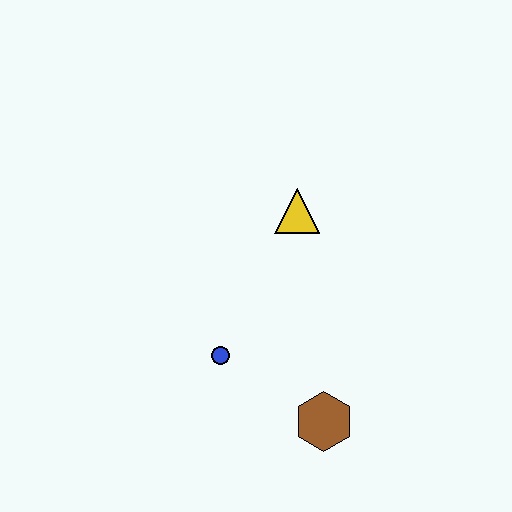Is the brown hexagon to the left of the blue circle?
No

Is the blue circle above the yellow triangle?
No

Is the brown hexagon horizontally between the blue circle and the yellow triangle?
No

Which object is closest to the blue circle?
The brown hexagon is closest to the blue circle.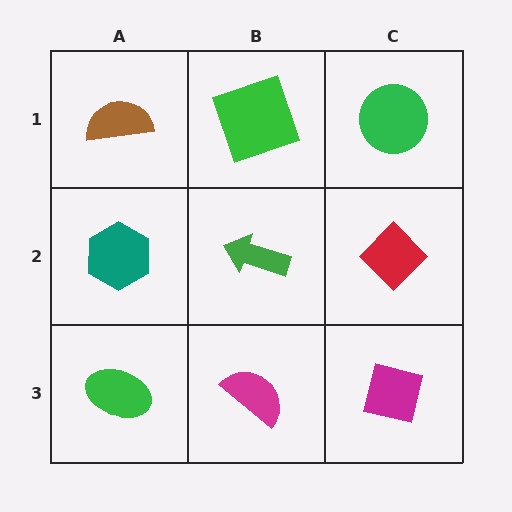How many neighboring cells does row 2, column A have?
3.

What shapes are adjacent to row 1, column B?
A green arrow (row 2, column B), a brown semicircle (row 1, column A), a green circle (row 1, column C).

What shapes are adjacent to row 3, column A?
A teal hexagon (row 2, column A), a magenta semicircle (row 3, column B).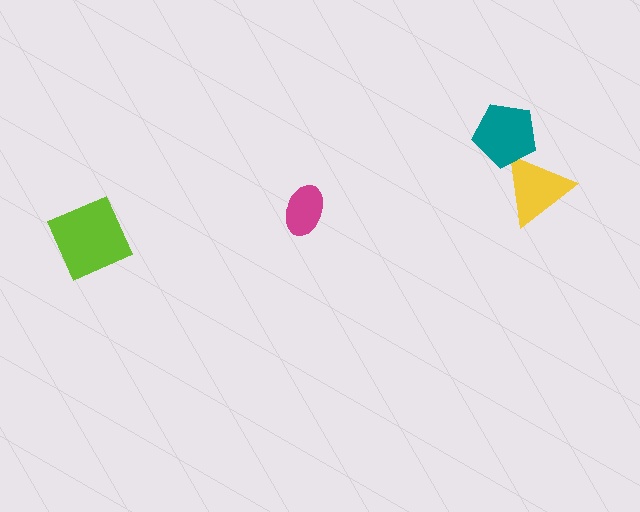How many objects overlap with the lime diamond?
0 objects overlap with the lime diamond.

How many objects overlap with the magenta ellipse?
0 objects overlap with the magenta ellipse.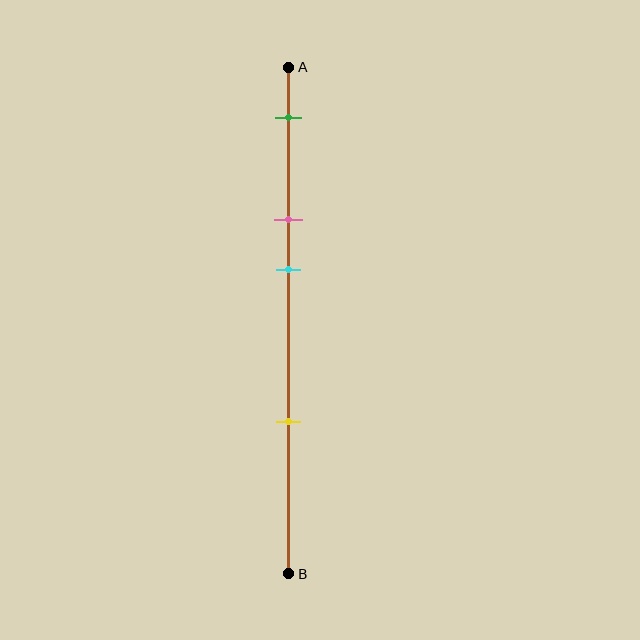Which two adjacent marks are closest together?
The pink and cyan marks are the closest adjacent pair.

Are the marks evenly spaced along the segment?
No, the marks are not evenly spaced.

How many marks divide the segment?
There are 4 marks dividing the segment.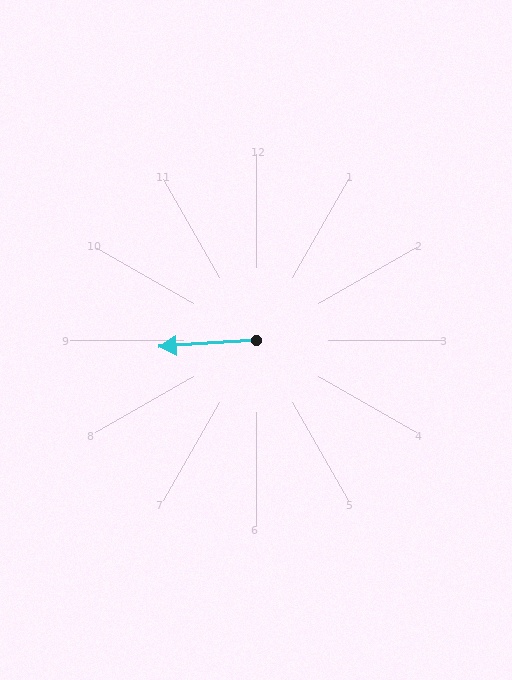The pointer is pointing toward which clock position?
Roughly 9 o'clock.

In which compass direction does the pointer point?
West.